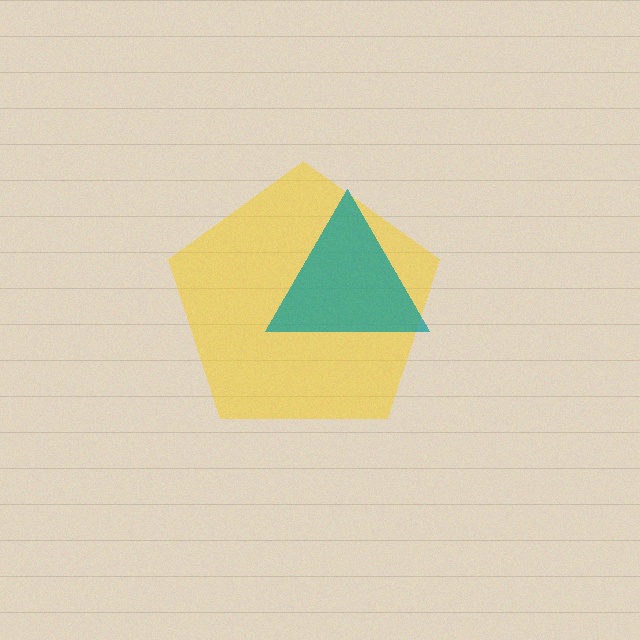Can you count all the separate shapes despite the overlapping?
Yes, there are 2 separate shapes.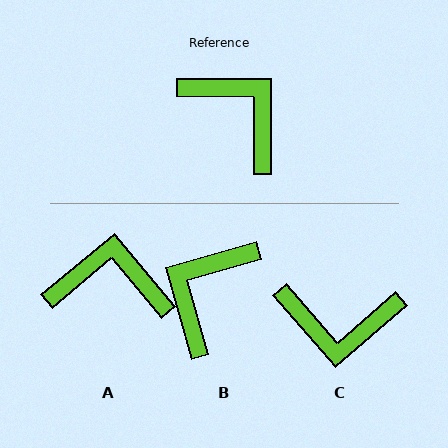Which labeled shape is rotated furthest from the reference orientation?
C, about 139 degrees away.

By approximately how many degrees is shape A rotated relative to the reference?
Approximately 40 degrees counter-clockwise.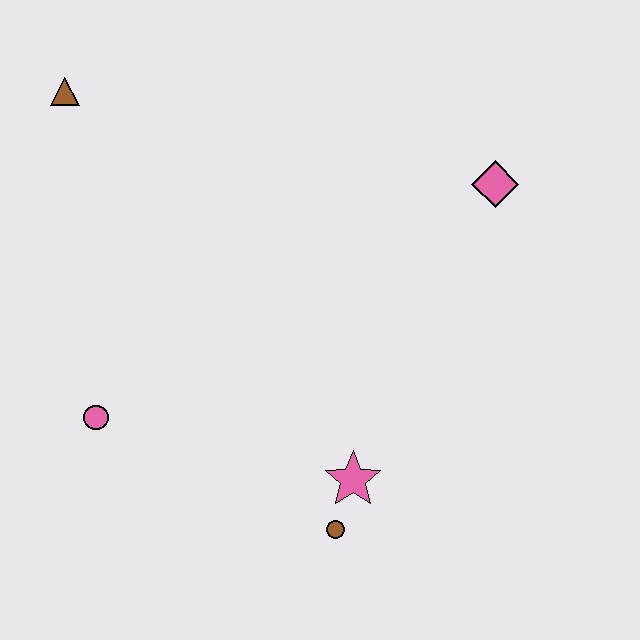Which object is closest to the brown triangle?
The pink circle is closest to the brown triangle.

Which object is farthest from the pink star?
The brown triangle is farthest from the pink star.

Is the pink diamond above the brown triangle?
No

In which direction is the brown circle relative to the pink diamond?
The brown circle is below the pink diamond.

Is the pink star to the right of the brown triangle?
Yes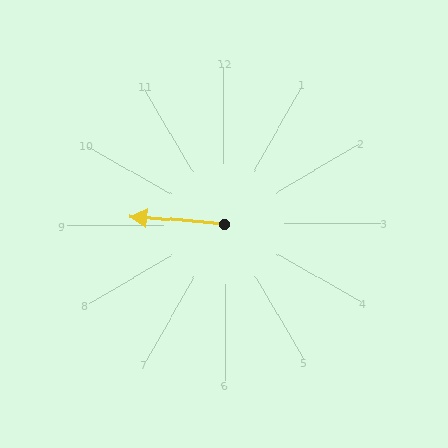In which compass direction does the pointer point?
West.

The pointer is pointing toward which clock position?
Roughly 9 o'clock.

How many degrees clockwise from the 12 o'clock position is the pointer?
Approximately 275 degrees.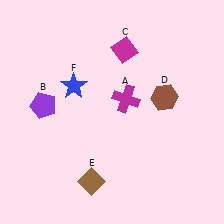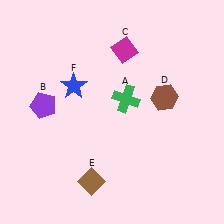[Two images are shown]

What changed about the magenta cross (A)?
In Image 1, A is magenta. In Image 2, it changed to green.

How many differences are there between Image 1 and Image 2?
There is 1 difference between the two images.